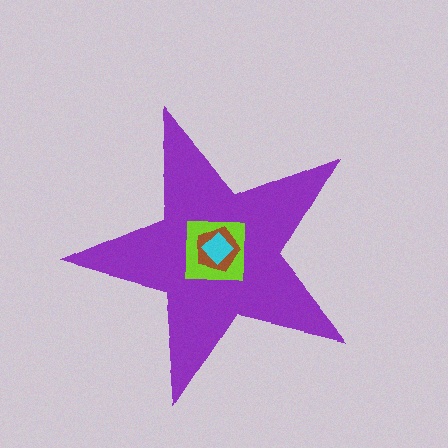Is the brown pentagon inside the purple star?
Yes.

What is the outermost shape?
The purple star.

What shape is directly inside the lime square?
The brown pentagon.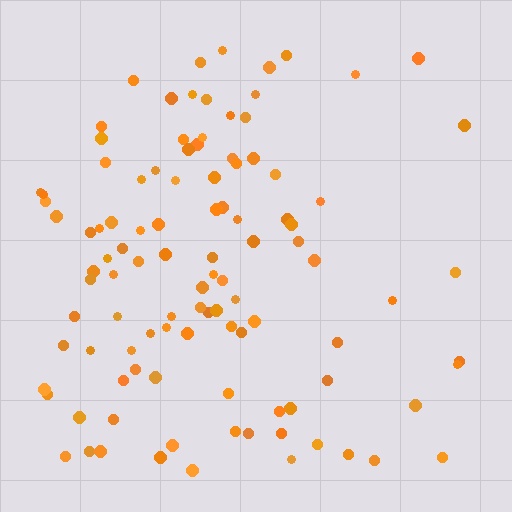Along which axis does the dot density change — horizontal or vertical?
Horizontal.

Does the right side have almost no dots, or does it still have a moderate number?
Still a moderate number, just noticeably fewer than the left.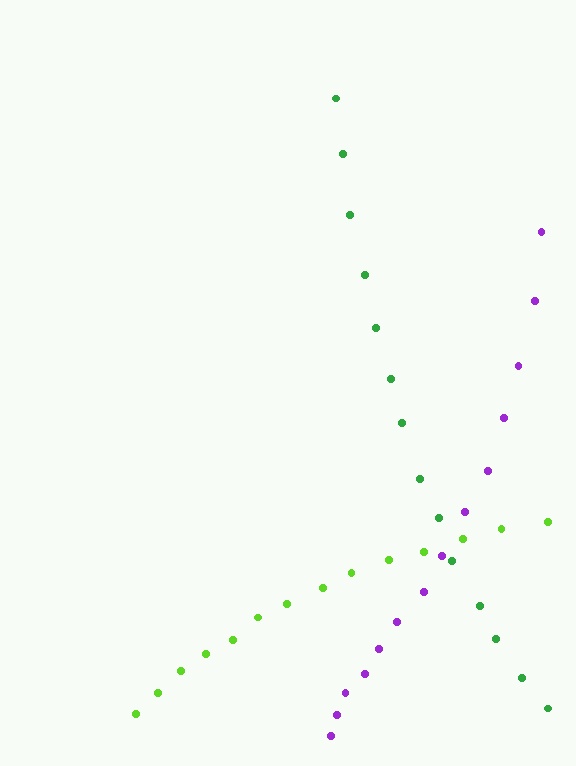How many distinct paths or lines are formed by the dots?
There are 3 distinct paths.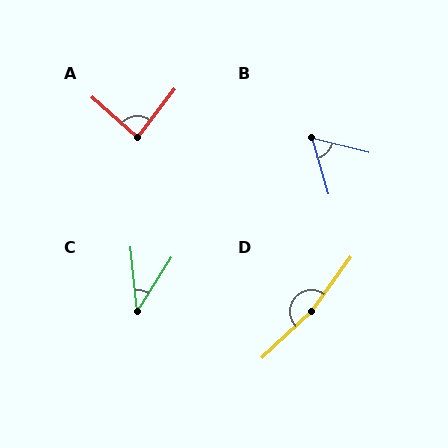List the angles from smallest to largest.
C (38°), B (60°), A (87°), D (169°).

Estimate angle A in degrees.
Approximately 87 degrees.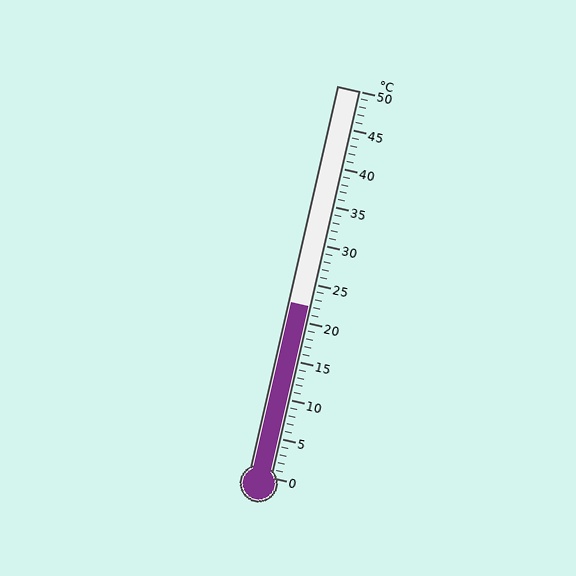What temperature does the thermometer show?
The thermometer shows approximately 22°C.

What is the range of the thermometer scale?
The thermometer scale ranges from 0°C to 50°C.